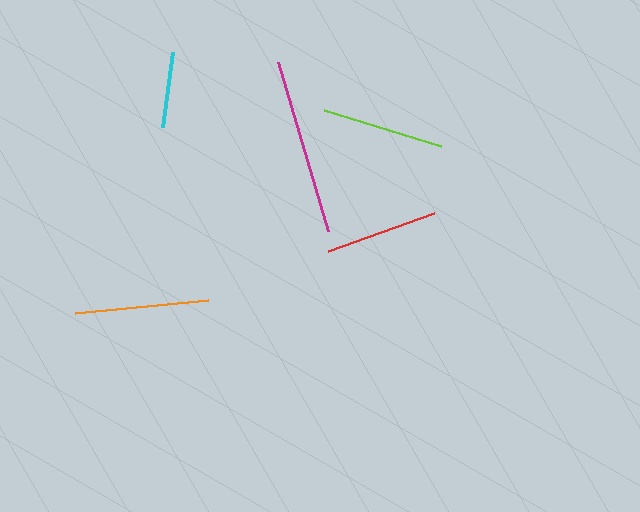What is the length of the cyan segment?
The cyan segment is approximately 75 pixels long.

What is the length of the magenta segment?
The magenta segment is approximately 176 pixels long.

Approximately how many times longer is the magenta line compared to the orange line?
The magenta line is approximately 1.3 times the length of the orange line.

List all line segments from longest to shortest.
From longest to shortest: magenta, orange, lime, red, cyan.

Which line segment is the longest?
The magenta line is the longest at approximately 176 pixels.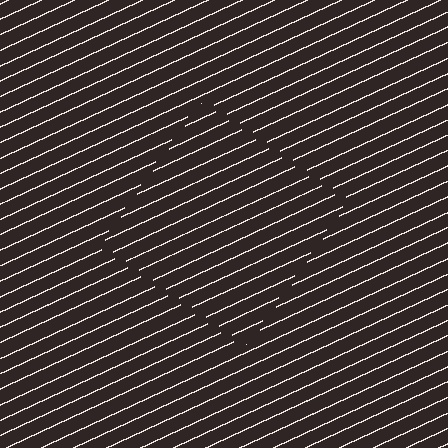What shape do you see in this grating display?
An illusory square. The interior of the shape contains the same grating, shifted by half a period — the contour is defined by the phase discontinuity where line-ends from the inner and outer gratings abut.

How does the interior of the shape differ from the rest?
The interior of the shape contains the same grating, shifted by half a period — the contour is defined by the phase discontinuity where line-ends from the inner and outer gratings abut.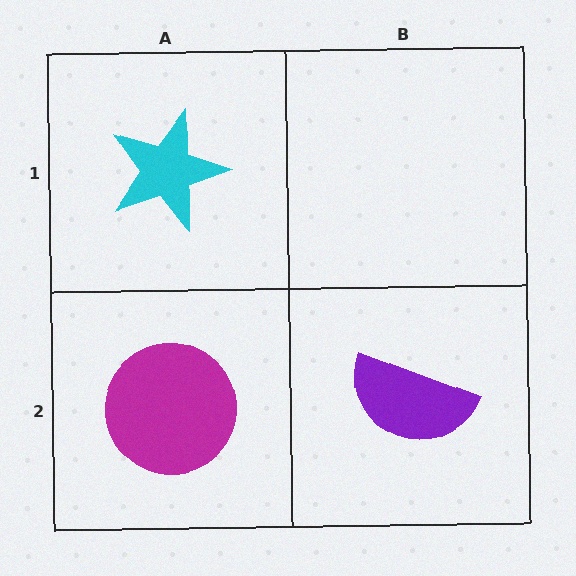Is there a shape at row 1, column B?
No, that cell is empty.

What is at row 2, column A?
A magenta circle.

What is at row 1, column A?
A cyan star.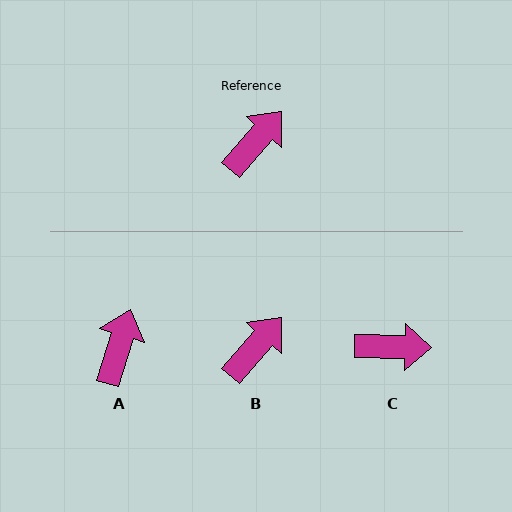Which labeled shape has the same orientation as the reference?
B.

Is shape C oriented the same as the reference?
No, it is off by about 50 degrees.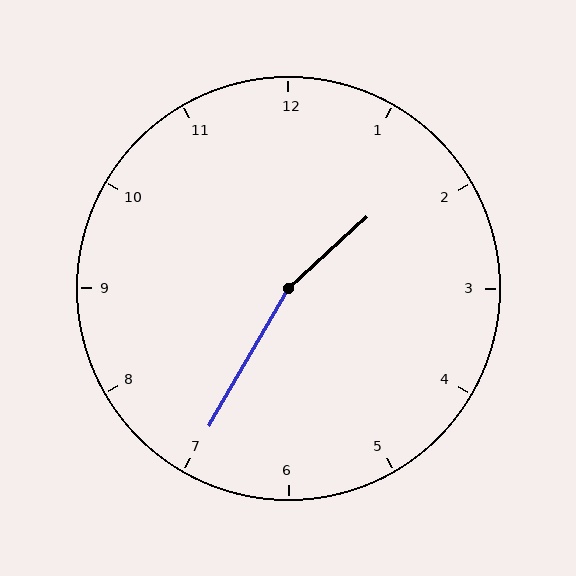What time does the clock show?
1:35.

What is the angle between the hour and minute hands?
Approximately 162 degrees.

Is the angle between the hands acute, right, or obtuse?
It is obtuse.